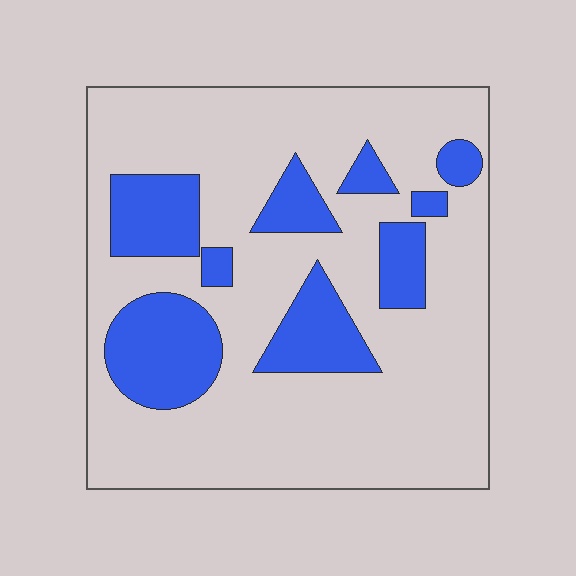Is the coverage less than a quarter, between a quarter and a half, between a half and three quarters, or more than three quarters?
Less than a quarter.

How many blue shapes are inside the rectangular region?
9.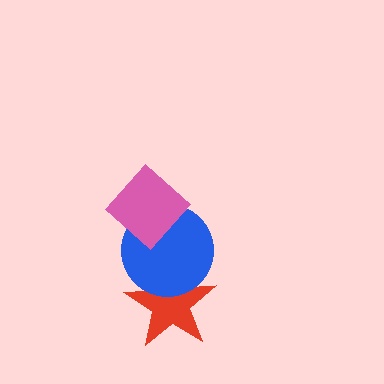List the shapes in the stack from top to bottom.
From top to bottom: the pink diamond, the blue circle, the red star.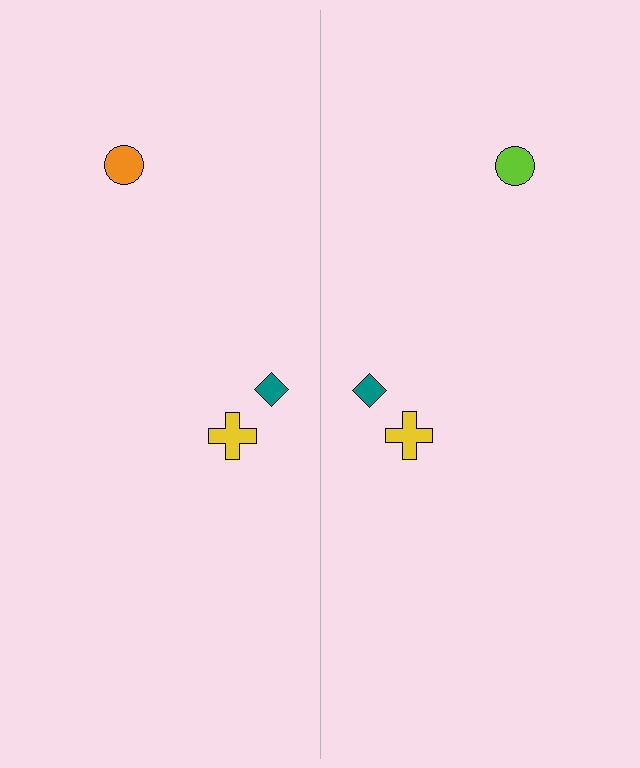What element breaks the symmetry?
The lime circle on the right side breaks the symmetry — its mirror counterpart is orange.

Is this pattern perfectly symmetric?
No, the pattern is not perfectly symmetric. The lime circle on the right side breaks the symmetry — its mirror counterpart is orange.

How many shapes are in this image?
There are 6 shapes in this image.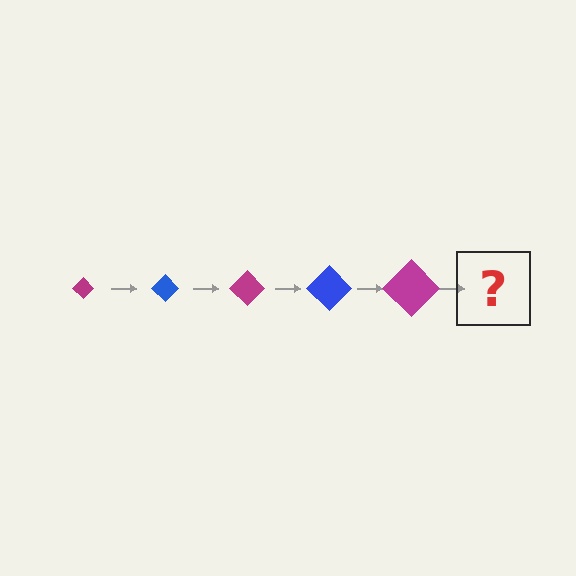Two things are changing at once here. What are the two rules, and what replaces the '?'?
The two rules are that the diamond grows larger each step and the color cycles through magenta and blue. The '?' should be a blue diamond, larger than the previous one.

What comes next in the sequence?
The next element should be a blue diamond, larger than the previous one.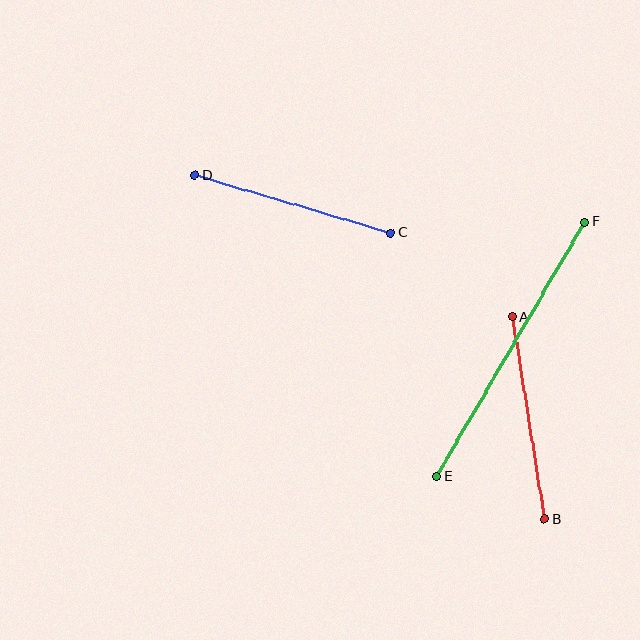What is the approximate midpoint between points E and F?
The midpoint is at approximately (511, 349) pixels.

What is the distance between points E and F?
The distance is approximately 295 pixels.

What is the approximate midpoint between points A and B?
The midpoint is at approximately (529, 418) pixels.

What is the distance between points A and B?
The distance is approximately 205 pixels.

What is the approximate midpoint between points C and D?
The midpoint is at approximately (293, 204) pixels.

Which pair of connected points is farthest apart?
Points E and F are farthest apart.